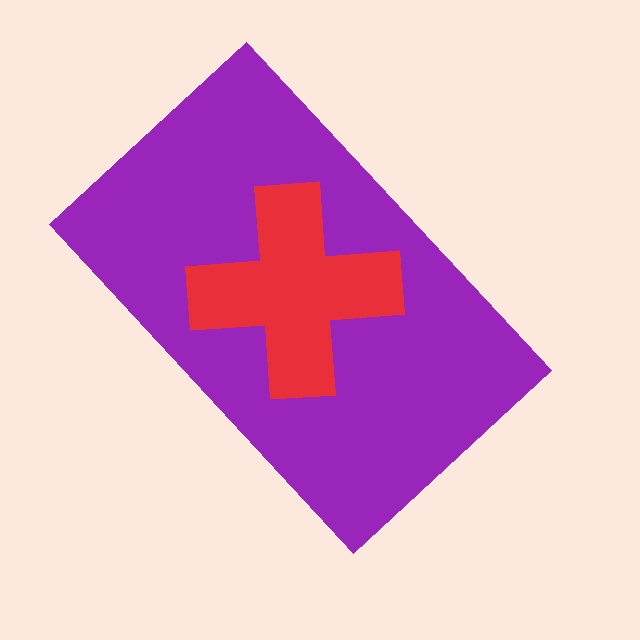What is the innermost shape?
The red cross.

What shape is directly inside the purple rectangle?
The red cross.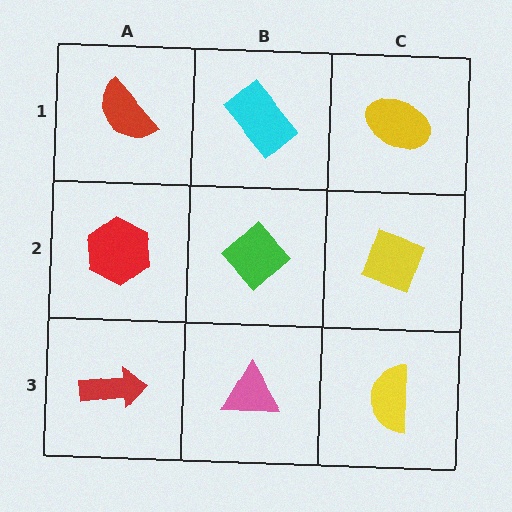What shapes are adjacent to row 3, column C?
A yellow diamond (row 2, column C), a pink triangle (row 3, column B).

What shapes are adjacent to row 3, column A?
A red hexagon (row 2, column A), a pink triangle (row 3, column B).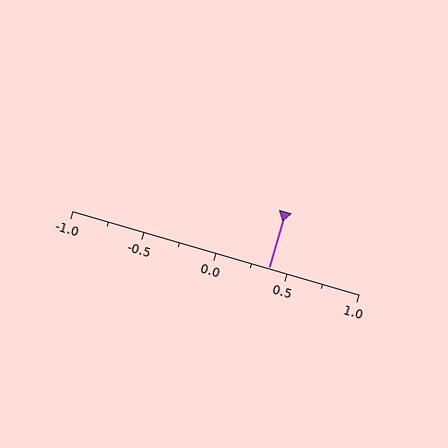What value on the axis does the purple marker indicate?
The marker indicates approximately 0.38.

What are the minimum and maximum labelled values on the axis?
The axis runs from -1.0 to 1.0.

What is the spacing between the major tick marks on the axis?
The major ticks are spaced 0.5 apart.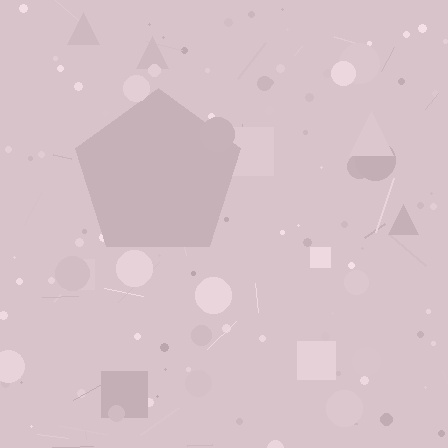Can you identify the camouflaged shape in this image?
The camouflaged shape is a pentagon.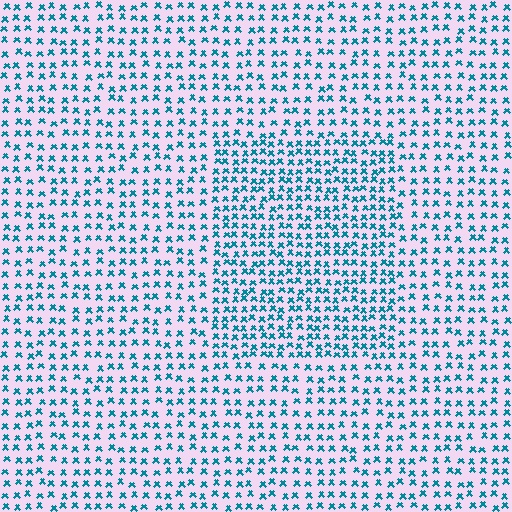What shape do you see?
I see a rectangle.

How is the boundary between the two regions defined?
The boundary is defined by a change in element density (approximately 1.6x ratio). All elements are the same color, size, and shape.